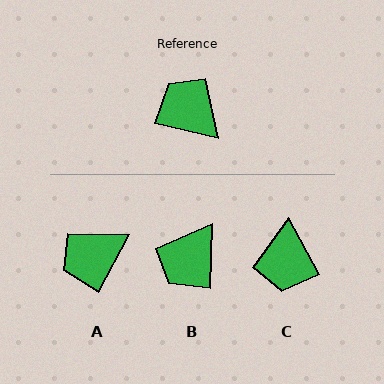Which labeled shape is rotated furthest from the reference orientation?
C, about 132 degrees away.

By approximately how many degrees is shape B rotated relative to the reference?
Approximately 102 degrees counter-clockwise.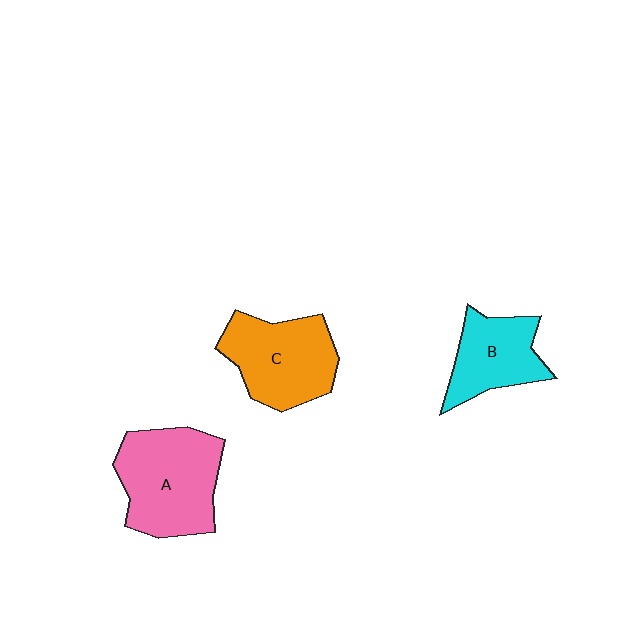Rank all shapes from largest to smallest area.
From largest to smallest: A (pink), C (orange), B (cyan).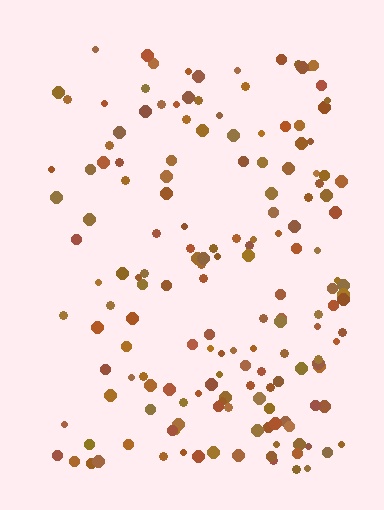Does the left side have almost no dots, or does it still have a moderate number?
Still a moderate number, just noticeably fewer than the right.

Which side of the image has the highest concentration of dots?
The right.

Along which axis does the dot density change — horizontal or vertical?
Horizontal.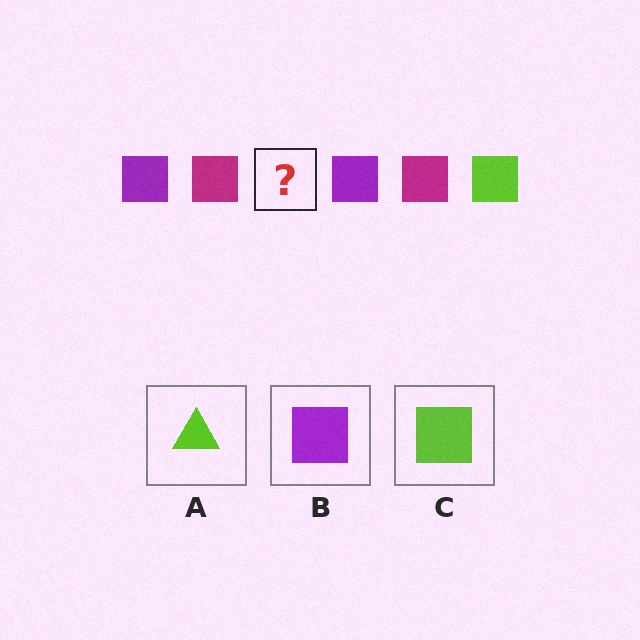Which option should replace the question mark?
Option C.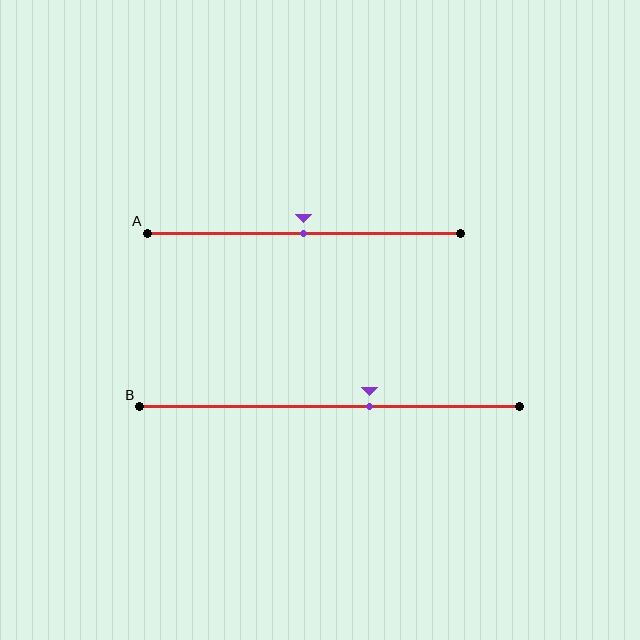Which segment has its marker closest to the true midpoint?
Segment A has its marker closest to the true midpoint.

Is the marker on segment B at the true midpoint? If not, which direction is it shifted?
No, the marker on segment B is shifted to the right by about 11% of the segment length.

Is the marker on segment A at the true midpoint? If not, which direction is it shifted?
Yes, the marker on segment A is at the true midpoint.